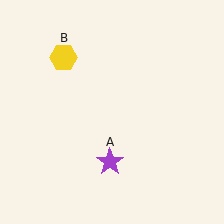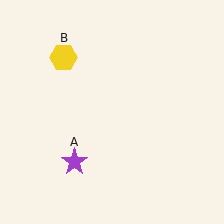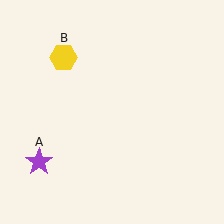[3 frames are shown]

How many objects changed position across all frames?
1 object changed position: purple star (object A).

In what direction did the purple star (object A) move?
The purple star (object A) moved left.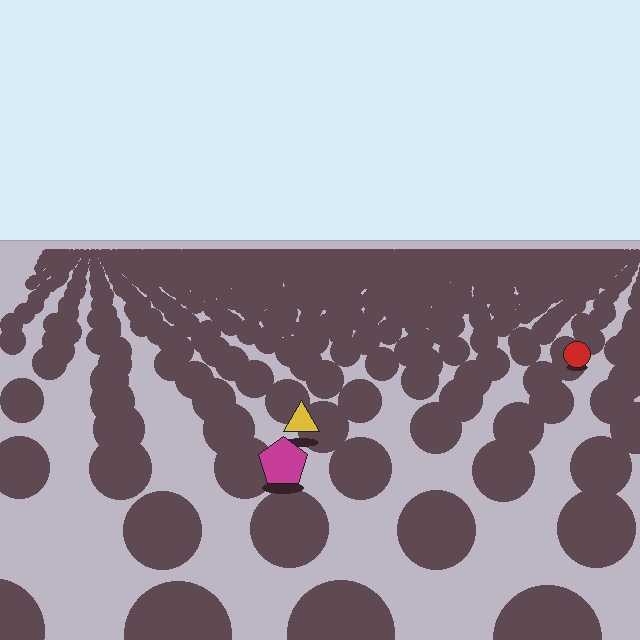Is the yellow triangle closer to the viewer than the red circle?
Yes. The yellow triangle is closer — you can tell from the texture gradient: the ground texture is coarser near it.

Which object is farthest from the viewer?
The red circle is farthest from the viewer. It appears smaller and the ground texture around it is denser.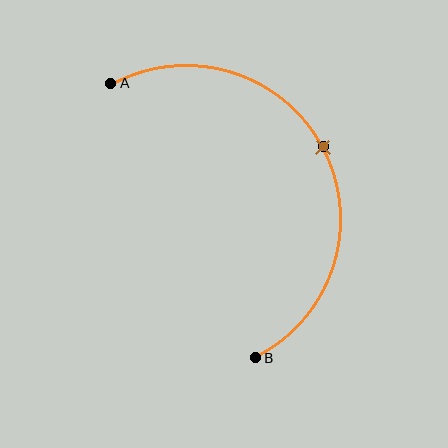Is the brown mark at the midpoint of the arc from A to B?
Yes. The brown mark lies on the arc at equal arc-length from both A and B — it is the arc midpoint.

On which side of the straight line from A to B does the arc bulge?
The arc bulges to the right of the straight line connecting A and B.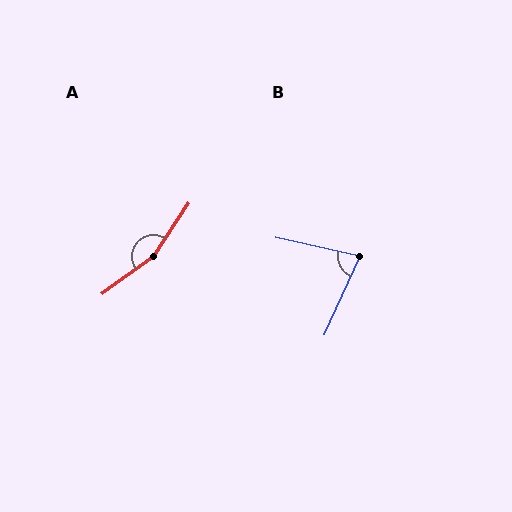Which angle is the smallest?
B, at approximately 78 degrees.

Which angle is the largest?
A, at approximately 159 degrees.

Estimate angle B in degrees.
Approximately 78 degrees.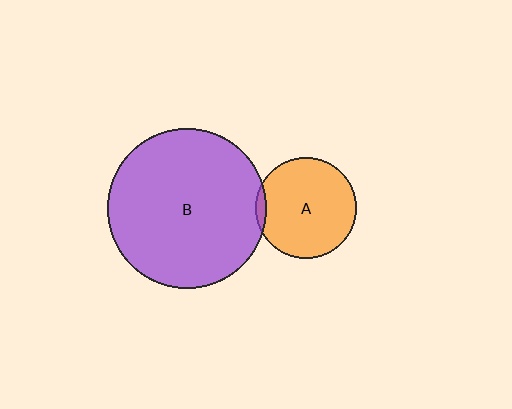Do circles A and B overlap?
Yes.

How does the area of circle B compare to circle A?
Approximately 2.5 times.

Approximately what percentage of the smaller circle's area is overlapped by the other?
Approximately 5%.